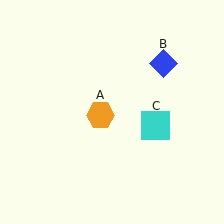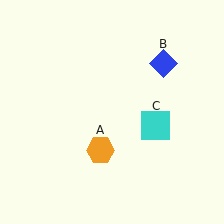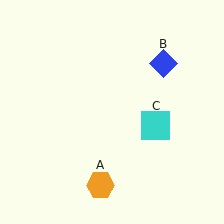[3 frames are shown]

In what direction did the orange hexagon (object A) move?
The orange hexagon (object A) moved down.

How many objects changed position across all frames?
1 object changed position: orange hexagon (object A).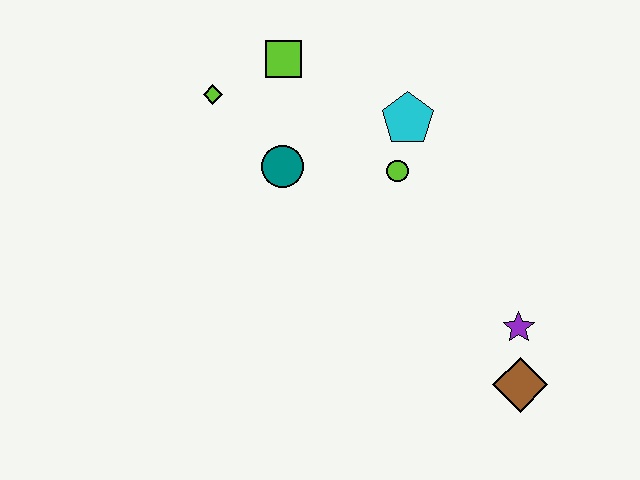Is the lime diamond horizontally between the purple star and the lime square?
No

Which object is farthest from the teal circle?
The brown diamond is farthest from the teal circle.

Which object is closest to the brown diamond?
The purple star is closest to the brown diamond.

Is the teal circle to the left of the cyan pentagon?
Yes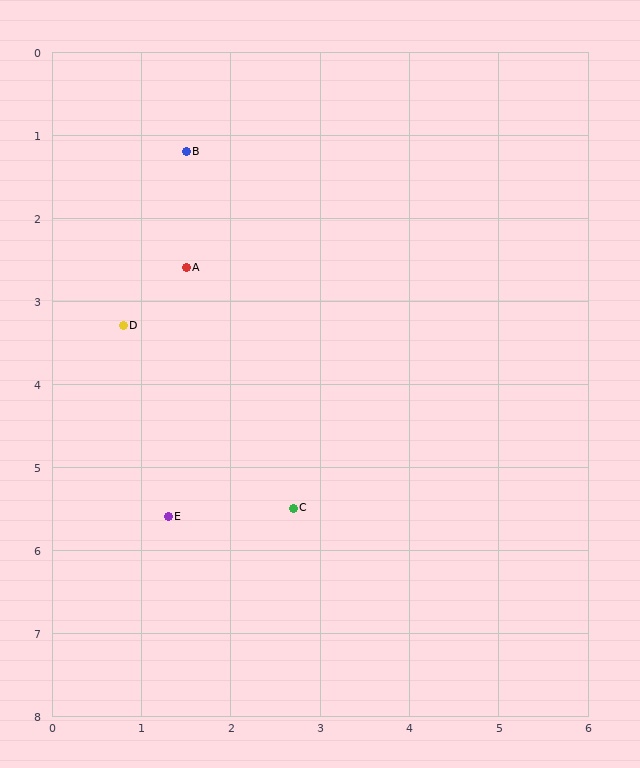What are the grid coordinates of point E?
Point E is at approximately (1.3, 5.6).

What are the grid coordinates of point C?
Point C is at approximately (2.7, 5.5).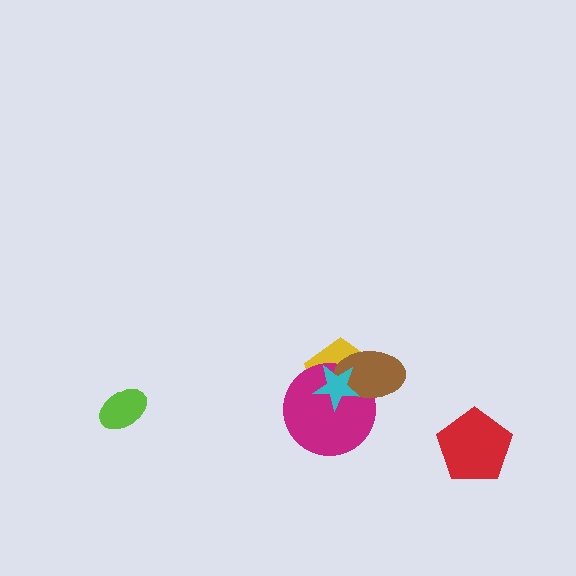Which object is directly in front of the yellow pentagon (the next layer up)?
The magenta circle is directly in front of the yellow pentagon.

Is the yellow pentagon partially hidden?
Yes, it is partially covered by another shape.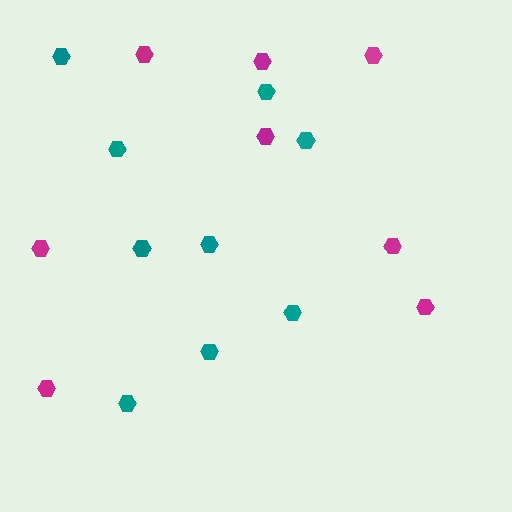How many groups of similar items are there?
There are 2 groups: one group of teal hexagons (9) and one group of magenta hexagons (8).